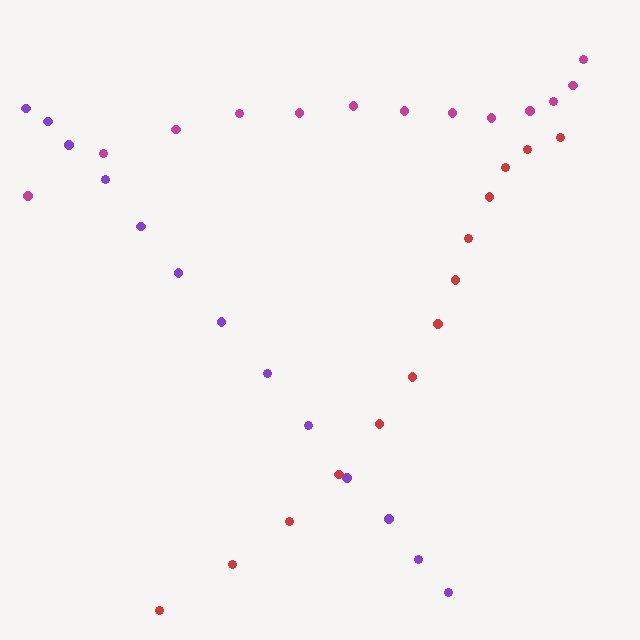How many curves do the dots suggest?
There are 3 distinct paths.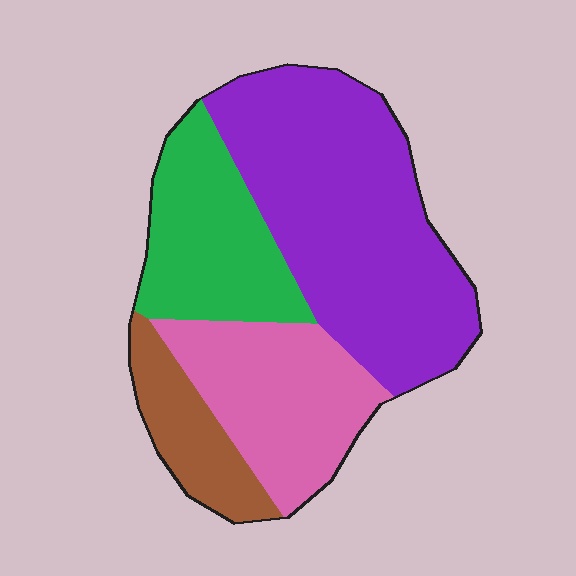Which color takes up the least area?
Brown, at roughly 10%.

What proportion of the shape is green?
Green covers 21% of the shape.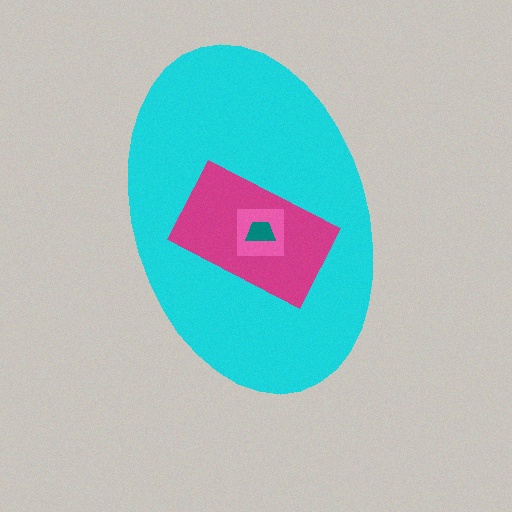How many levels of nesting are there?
4.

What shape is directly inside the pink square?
The teal trapezoid.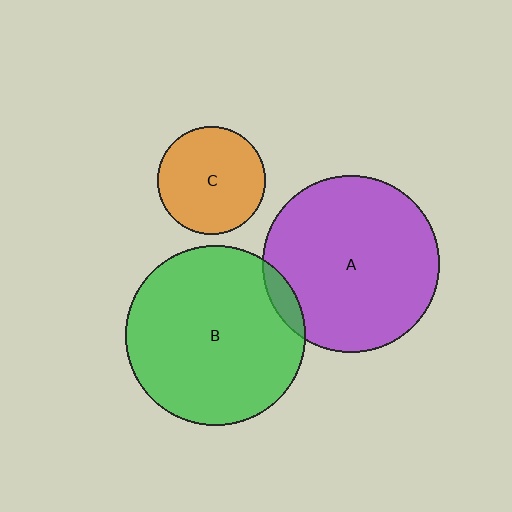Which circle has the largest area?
Circle B (green).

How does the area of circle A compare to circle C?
Approximately 2.7 times.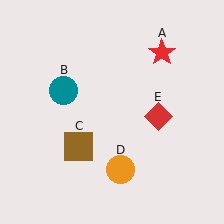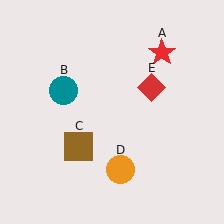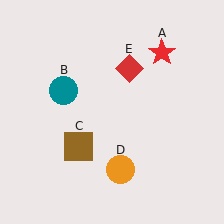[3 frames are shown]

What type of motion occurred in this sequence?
The red diamond (object E) rotated counterclockwise around the center of the scene.